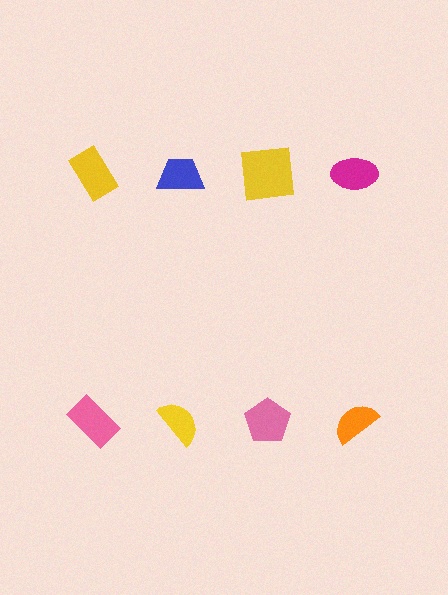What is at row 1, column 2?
A blue trapezoid.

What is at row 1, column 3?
A yellow square.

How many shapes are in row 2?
4 shapes.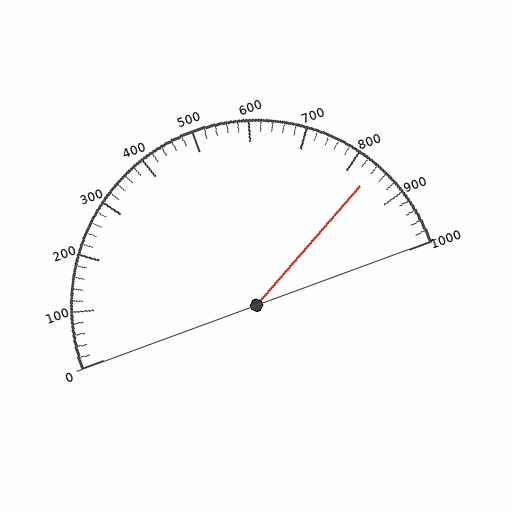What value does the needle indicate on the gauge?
The needle indicates approximately 840.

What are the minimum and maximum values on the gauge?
The gauge ranges from 0 to 1000.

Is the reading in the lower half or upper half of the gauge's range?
The reading is in the upper half of the range (0 to 1000).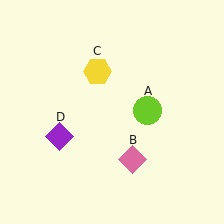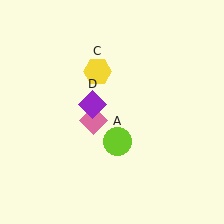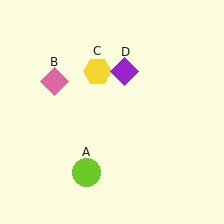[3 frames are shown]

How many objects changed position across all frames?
3 objects changed position: lime circle (object A), pink diamond (object B), purple diamond (object D).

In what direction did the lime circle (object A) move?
The lime circle (object A) moved down and to the left.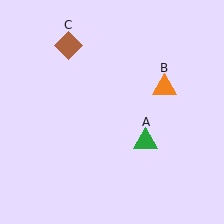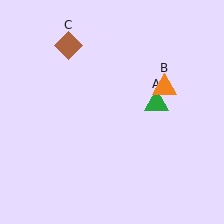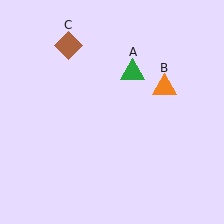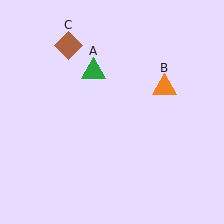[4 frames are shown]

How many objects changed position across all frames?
1 object changed position: green triangle (object A).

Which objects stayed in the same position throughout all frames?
Orange triangle (object B) and brown diamond (object C) remained stationary.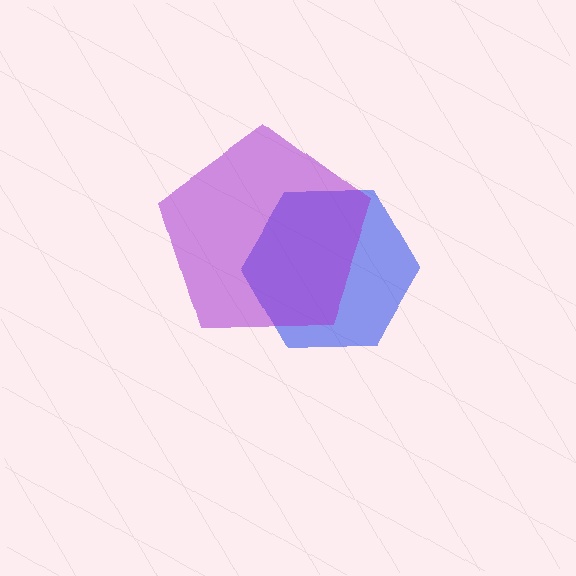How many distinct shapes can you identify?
There are 2 distinct shapes: a blue hexagon, a purple pentagon.